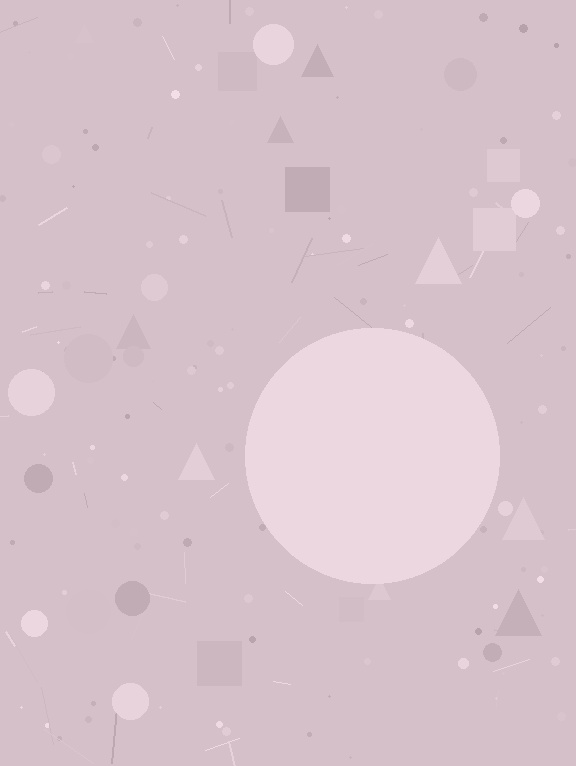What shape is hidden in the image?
A circle is hidden in the image.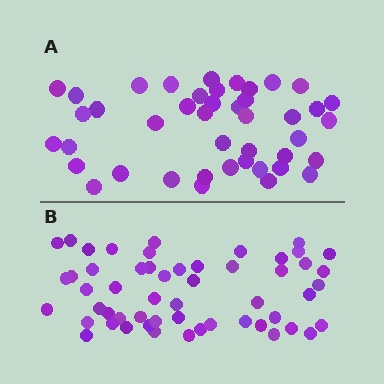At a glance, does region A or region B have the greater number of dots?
Region B (the bottom region) has more dots.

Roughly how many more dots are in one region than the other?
Region B has roughly 12 or so more dots than region A.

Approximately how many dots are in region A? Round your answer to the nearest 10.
About 40 dots. (The exact count is 43, which rounds to 40.)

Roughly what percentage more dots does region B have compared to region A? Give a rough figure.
About 25% more.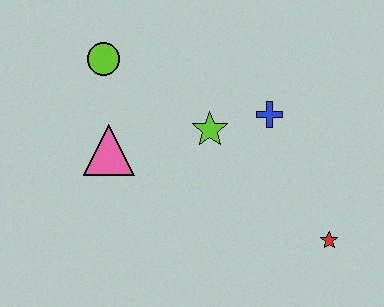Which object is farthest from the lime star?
The red star is farthest from the lime star.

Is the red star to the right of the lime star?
Yes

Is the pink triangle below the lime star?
Yes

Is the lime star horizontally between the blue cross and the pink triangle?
Yes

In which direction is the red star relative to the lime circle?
The red star is to the right of the lime circle.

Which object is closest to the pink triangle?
The lime circle is closest to the pink triangle.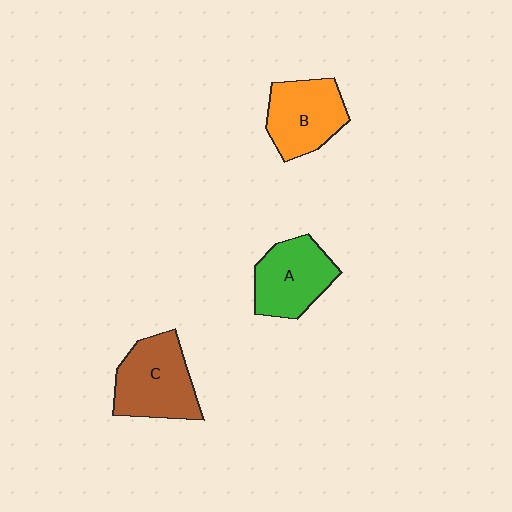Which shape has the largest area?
Shape C (brown).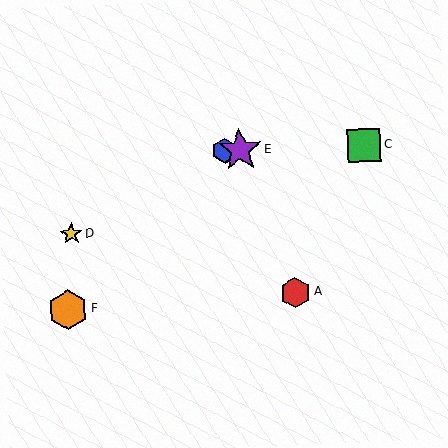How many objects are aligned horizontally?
3 objects (B, C, E) are aligned horizontally.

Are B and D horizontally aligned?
No, B is at y≈151 and D is at y≈234.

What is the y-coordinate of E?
Object E is at y≈150.